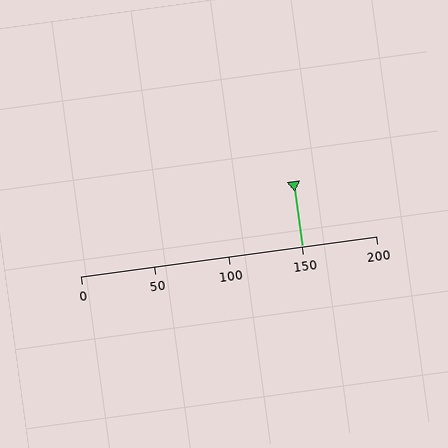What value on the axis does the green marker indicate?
The marker indicates approximately 150.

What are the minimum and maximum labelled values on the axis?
The axis runs from 0 to 200.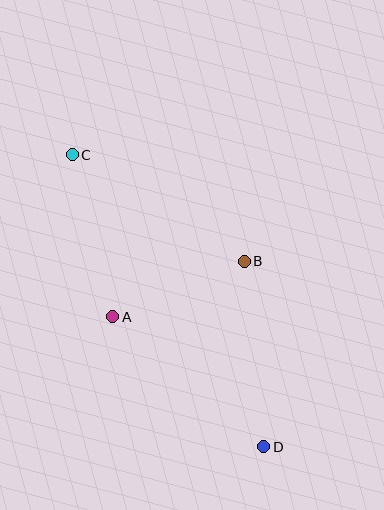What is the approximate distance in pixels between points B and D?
The distance between B and D is approximately 187 pixels.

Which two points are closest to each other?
Points A and B are closest to each other.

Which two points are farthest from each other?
Points C and D are farthest from each other.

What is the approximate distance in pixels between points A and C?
The distance between A and C is approximately 167 pixels.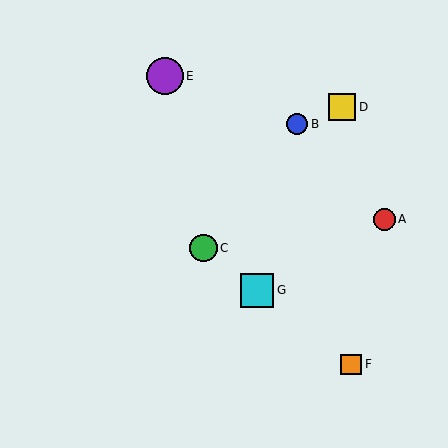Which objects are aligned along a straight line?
Objects C, F, G are aligned along a straight line.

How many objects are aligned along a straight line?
3 objects (C, F, G) are aligned along a straight line.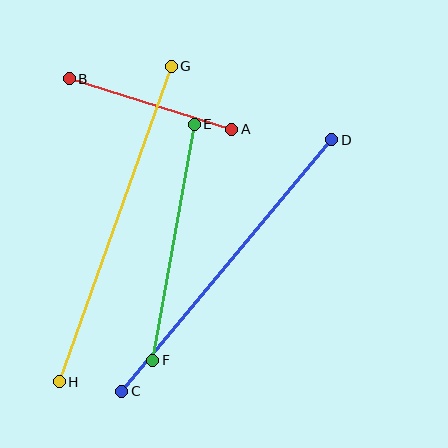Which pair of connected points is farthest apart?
Points G and H are farthest apart.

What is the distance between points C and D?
The distance is approximately 327 pixels.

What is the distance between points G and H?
The distance is approximately 335 pixels.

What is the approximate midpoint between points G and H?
The midpoint is at approximately (115, 224) pixels.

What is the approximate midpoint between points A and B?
The midpoint is at approximately (151, 104) pixels.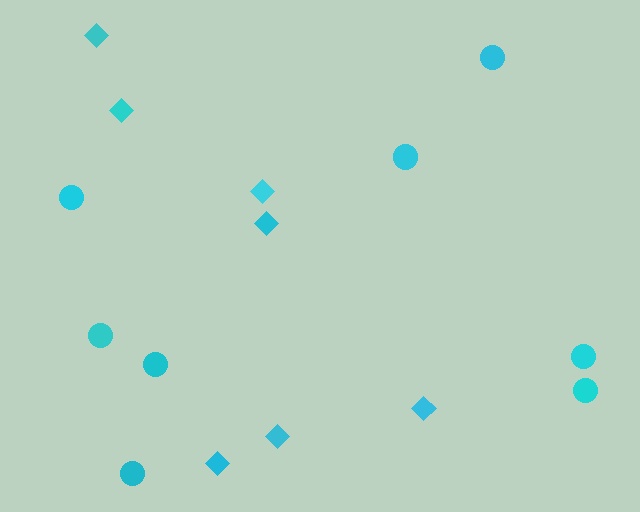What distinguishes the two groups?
There are 2 groups: one group of diamonds (7) and one group of circles (8).